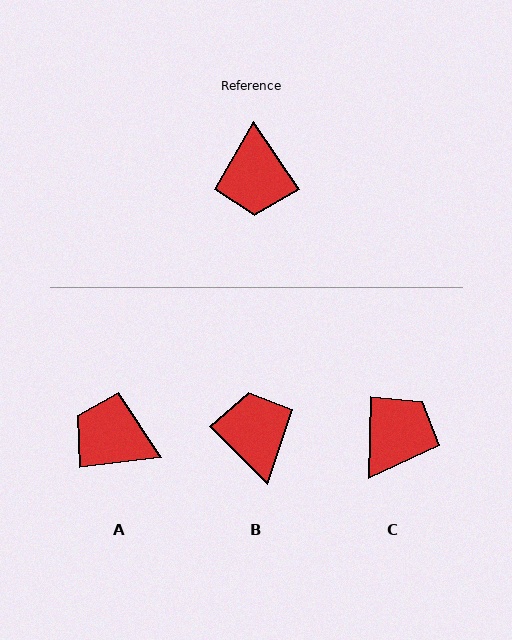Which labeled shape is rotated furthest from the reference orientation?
B, about 169 degrees away.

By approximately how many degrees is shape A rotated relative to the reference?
Approximately 117 degrees clockwise.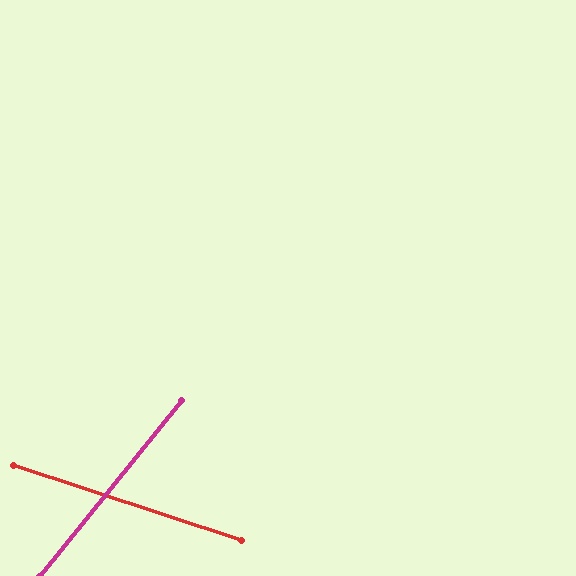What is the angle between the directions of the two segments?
Approximately 69 degrees.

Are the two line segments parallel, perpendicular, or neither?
Neither parallel nor perpendicular — they differ by about 69°.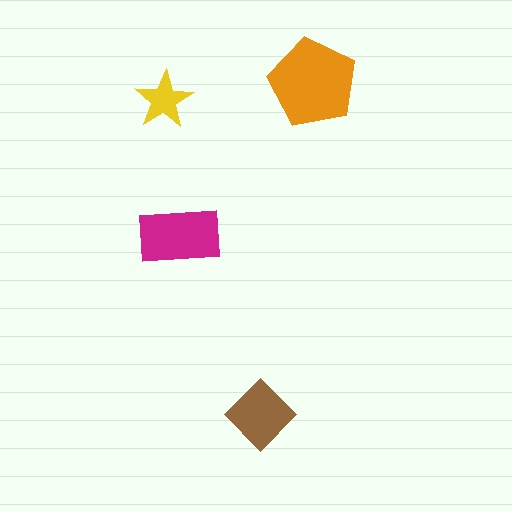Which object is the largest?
The orange pentagon.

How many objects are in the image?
There are 4 objects in the image.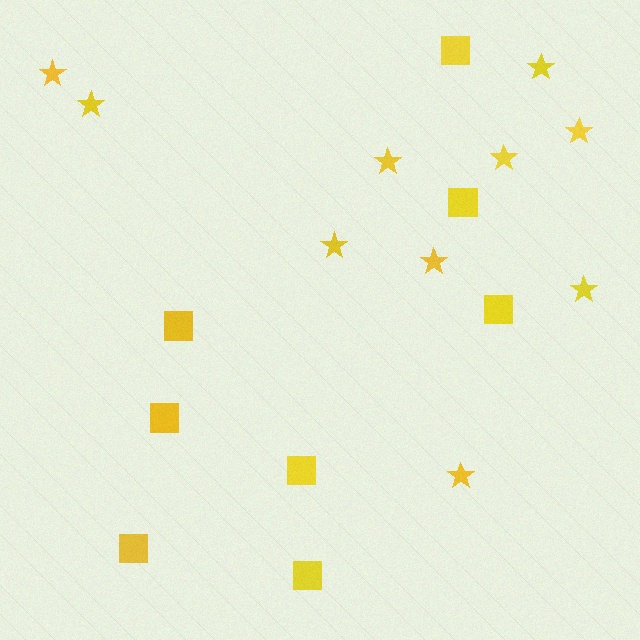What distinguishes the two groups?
There are 2 groups: one group of stars (10) and one group of squares (8).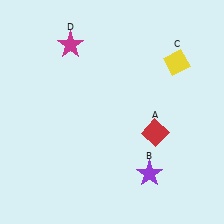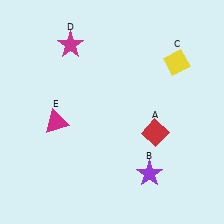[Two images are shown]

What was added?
A magenta triangle (E) was added in Image 2.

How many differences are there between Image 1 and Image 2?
There is 1 difference between the two images.